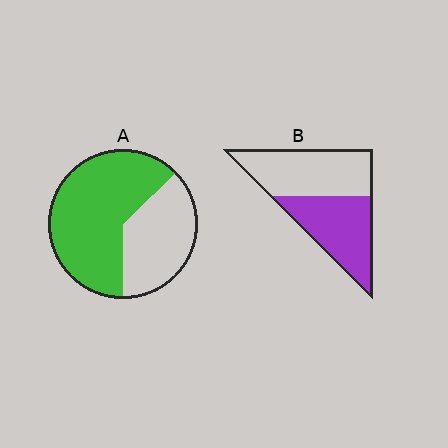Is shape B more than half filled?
Roughly half.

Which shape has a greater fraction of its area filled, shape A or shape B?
Shape A.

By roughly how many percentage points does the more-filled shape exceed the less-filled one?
By roughly 15 percentage points (A over B).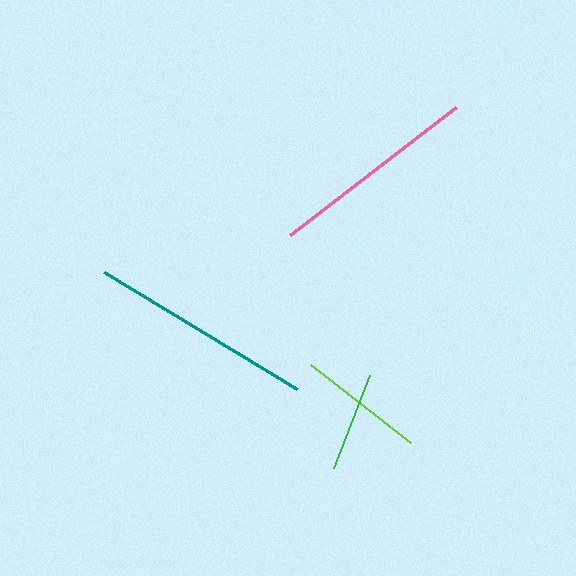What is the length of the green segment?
The green segment is approximately 100 pixels long.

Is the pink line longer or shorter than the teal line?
The teal line is longer than the pink line.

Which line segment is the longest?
The teal line is the longest at approximately 226 pixels.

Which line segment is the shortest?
The green line is the shortest at approximately 100 pixels.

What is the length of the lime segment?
The lime segment is approximately 126 pixels long.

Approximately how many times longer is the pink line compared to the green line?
The pink line is approximately 2.1 times the length of the green line.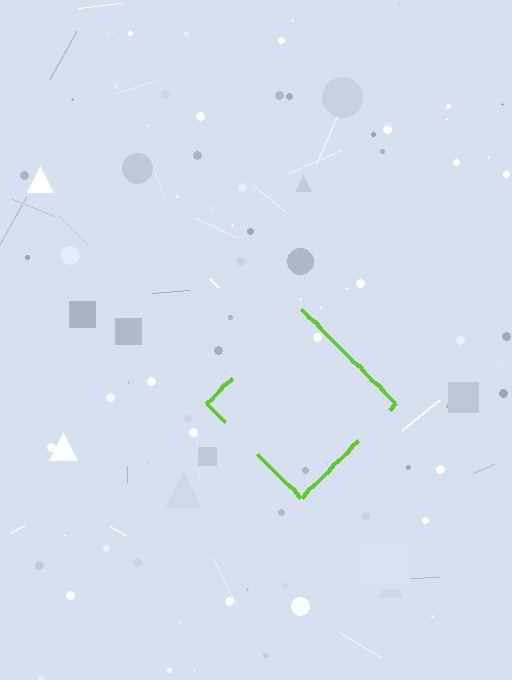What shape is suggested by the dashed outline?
The dashed outline suggests a diamond.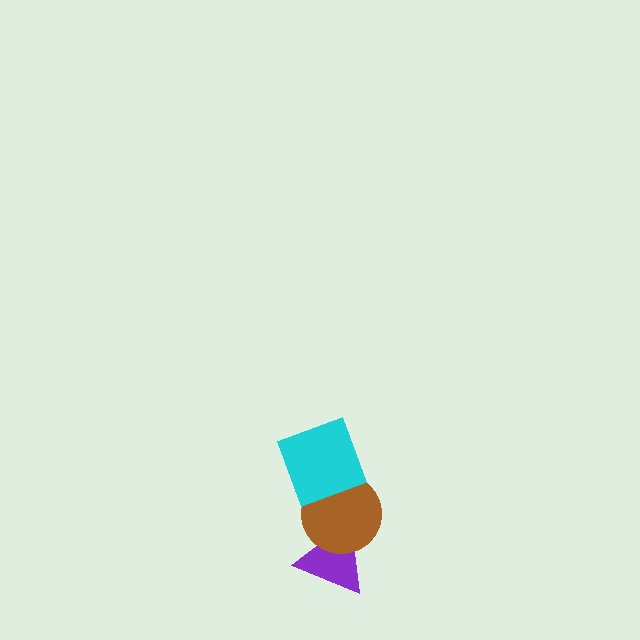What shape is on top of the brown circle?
The cyan square is on top of the brown circle.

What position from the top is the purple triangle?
The purple triangle is 3rd from the top.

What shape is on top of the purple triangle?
The brown circle is on top of the purple triangle.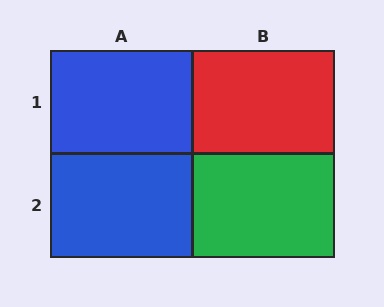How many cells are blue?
2 cells are blue.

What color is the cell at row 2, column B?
Green.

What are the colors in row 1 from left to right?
Blue, red.